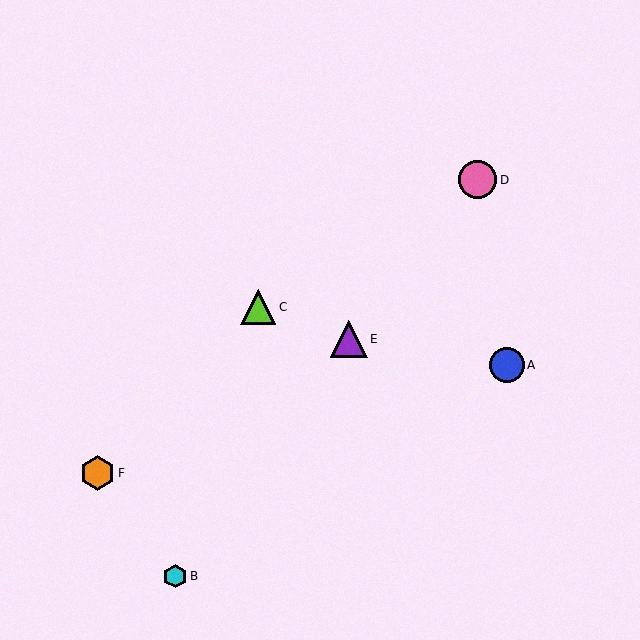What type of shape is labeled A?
Shape A is a blue circle.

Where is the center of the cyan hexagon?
The center of the cyan hexagon is at (175, 576).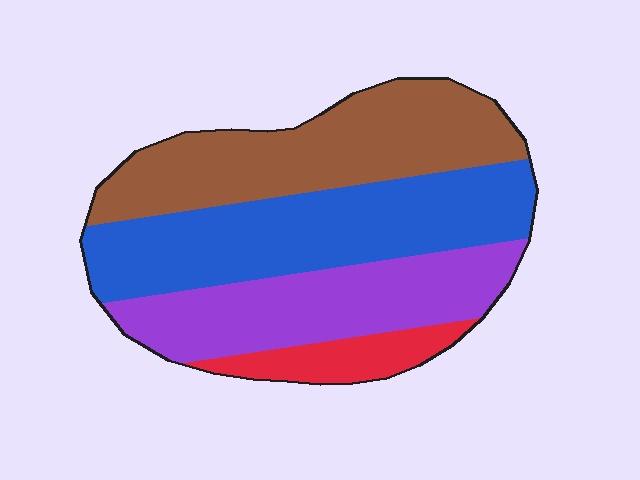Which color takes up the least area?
Red, at roughly 10%.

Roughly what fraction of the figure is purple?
Purple takes up about one quarter (1/4) of the figure.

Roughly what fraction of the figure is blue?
Blue takes up between a quarter and a half of the figure.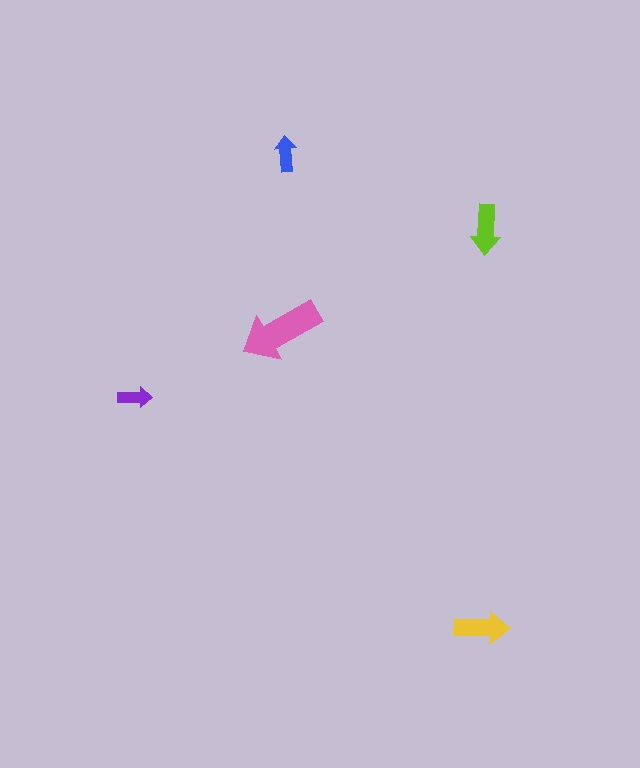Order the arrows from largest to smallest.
the pink one, the yellow one, the lime one, the blue one, the purple one.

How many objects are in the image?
There are 5 objects in the image.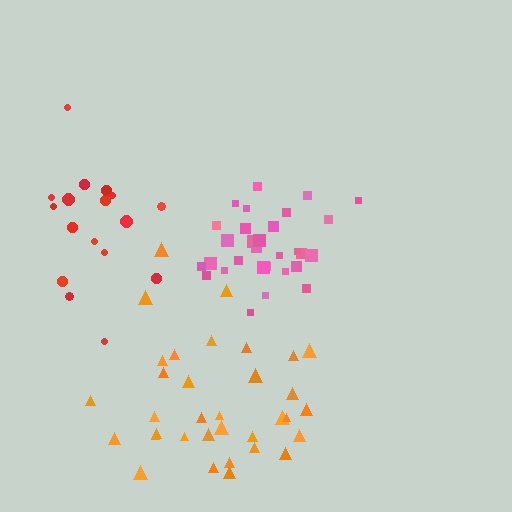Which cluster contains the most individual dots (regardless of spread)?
Orange (34).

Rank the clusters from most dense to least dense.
pink, orange, red.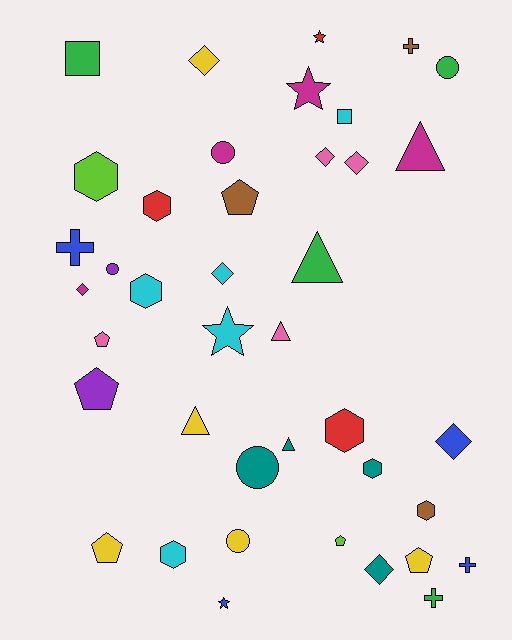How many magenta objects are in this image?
There are 4 magenta objects.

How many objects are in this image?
There are 40 objects.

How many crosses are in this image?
There are 4 crosses.